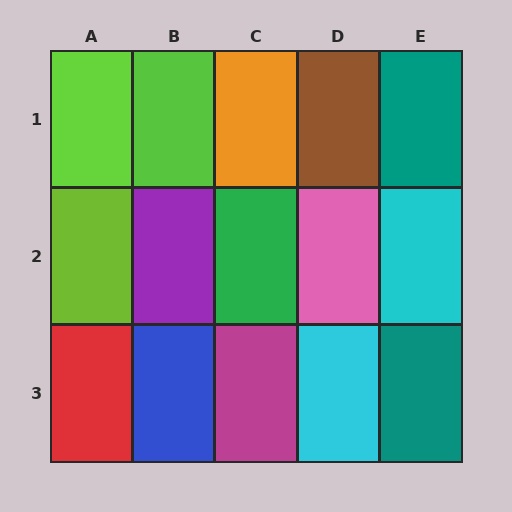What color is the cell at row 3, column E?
Teal.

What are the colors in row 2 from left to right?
Lime, purple, green, pink, cyan.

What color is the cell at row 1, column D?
Brown.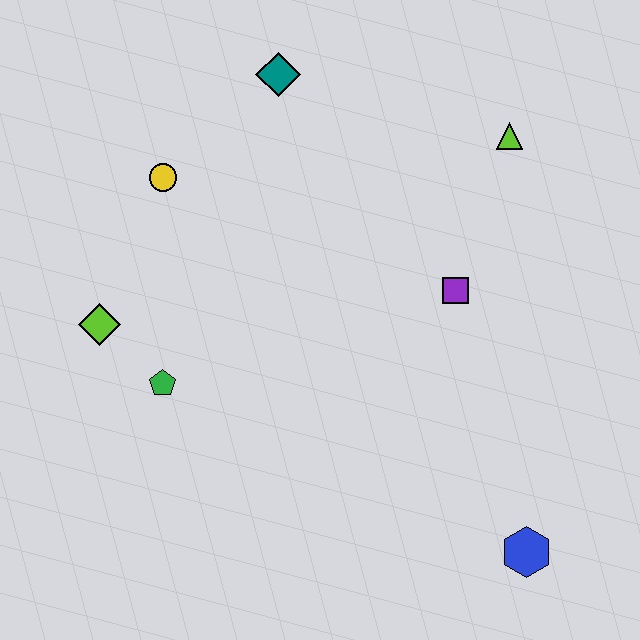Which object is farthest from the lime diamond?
The blue hexagon is farthest from the lime diamond.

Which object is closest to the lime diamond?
The green pentagon is closest to the lime diamond.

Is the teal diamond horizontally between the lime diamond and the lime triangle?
Yes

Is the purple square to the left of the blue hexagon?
Yes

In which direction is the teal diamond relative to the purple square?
The teal diamond is above the purple square.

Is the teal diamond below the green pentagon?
No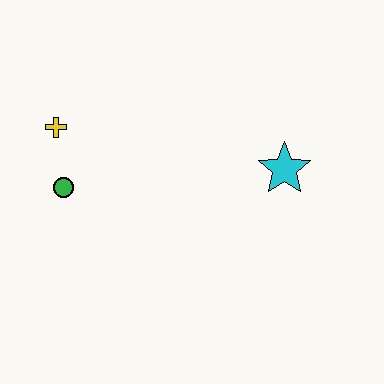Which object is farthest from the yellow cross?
The cyan star is farthest from the yellow cross.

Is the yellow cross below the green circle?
No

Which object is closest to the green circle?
The yellow cross is closest to the green circle.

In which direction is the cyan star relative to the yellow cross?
The cyan star is to the right of the yellow cross.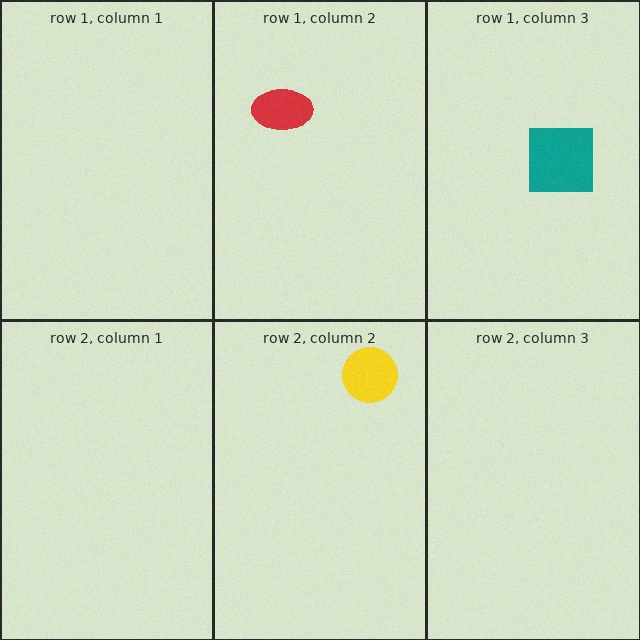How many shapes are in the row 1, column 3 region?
1.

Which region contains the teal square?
The row 1, column 3 region.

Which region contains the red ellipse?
The row 1, column 2 region.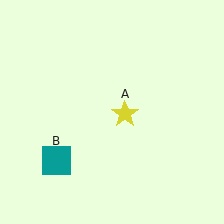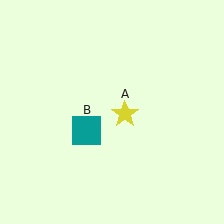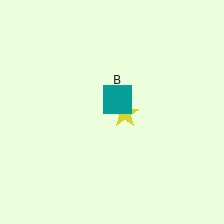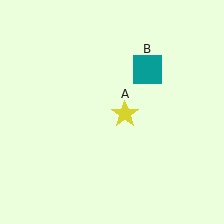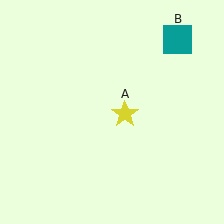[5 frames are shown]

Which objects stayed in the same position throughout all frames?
Yellow star (object A) remained stationary.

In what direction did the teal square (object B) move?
The teal square (object B) moved up and to the right.